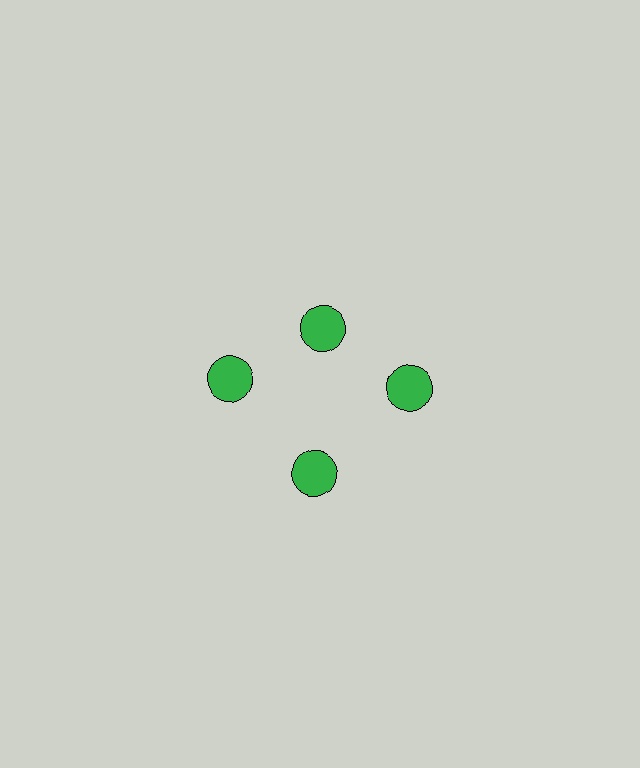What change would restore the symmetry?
The symmetry would be restored by moving it outward, back onto the ring so that all 4 circles sit at equal angles and equal distance from the center.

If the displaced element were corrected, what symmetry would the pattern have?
It would have 4-fold rotational symmetry — the pattern would map onto itself every 90 degrees.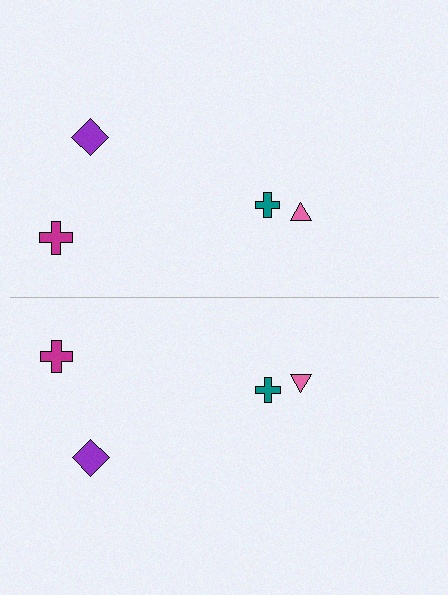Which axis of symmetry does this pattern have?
The pattern has a horizontal axis of symmetry running through the center of the image.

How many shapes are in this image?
There are 8 shapes in this image.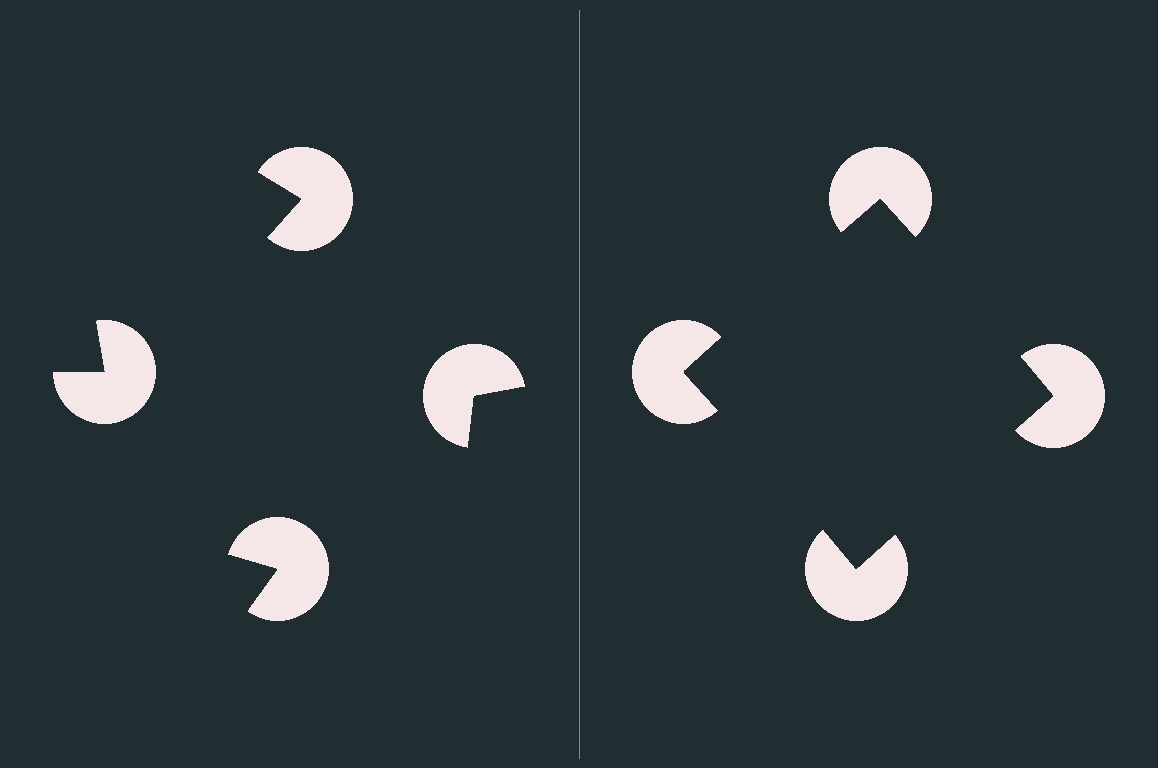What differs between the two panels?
The pac-man discs are positioned identically on both sides; only the wedge orientations differ. On the right they align to a square; on the left they are misaligned.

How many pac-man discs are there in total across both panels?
8 — 4 on each side.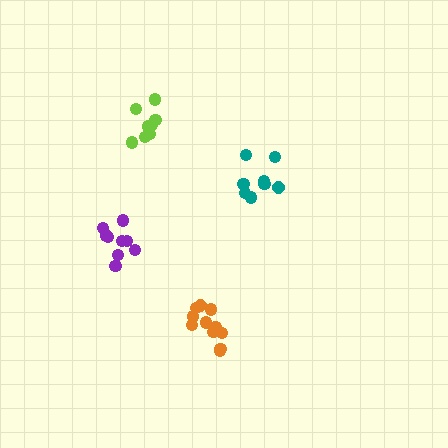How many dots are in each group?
Group 1: 8 dots, Group 2: 8 dots, Group 3: 9 dots, Group 4: 11 dots (36 total).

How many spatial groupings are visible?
There are 4 spatial groupings.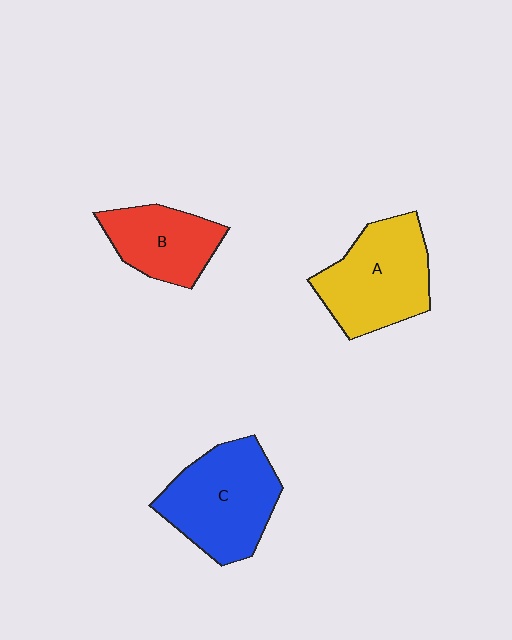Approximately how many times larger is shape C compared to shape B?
Approximately 1.5 times.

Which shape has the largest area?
Shape C (blue).